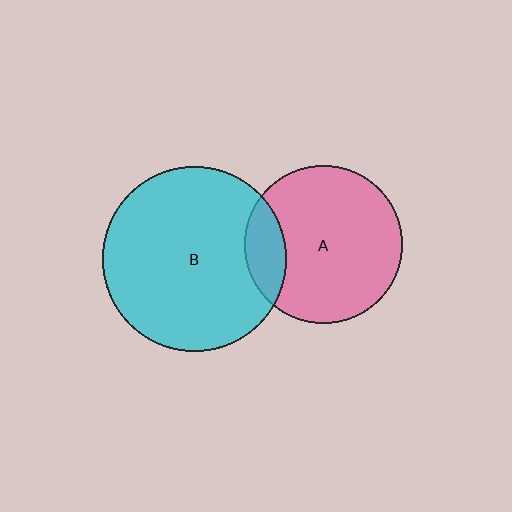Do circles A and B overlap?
Yes.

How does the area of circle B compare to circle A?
Approximately 1.4 times.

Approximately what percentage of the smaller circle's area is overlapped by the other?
Approximately 15%.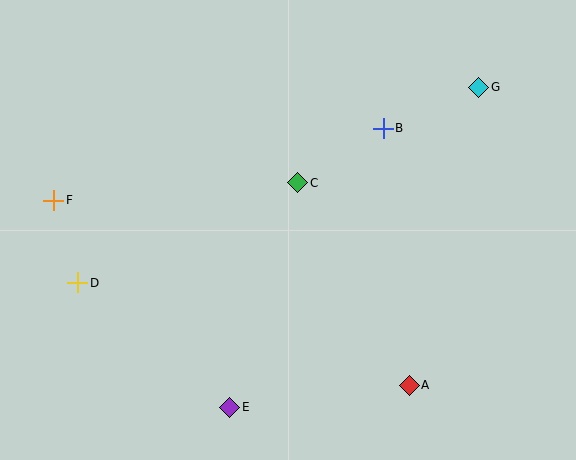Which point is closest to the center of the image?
Point C at (298, 183) is closest to the center.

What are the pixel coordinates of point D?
Point D is at (78, 283).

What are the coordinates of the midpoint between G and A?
The midpoint between G and A is at (444, 236).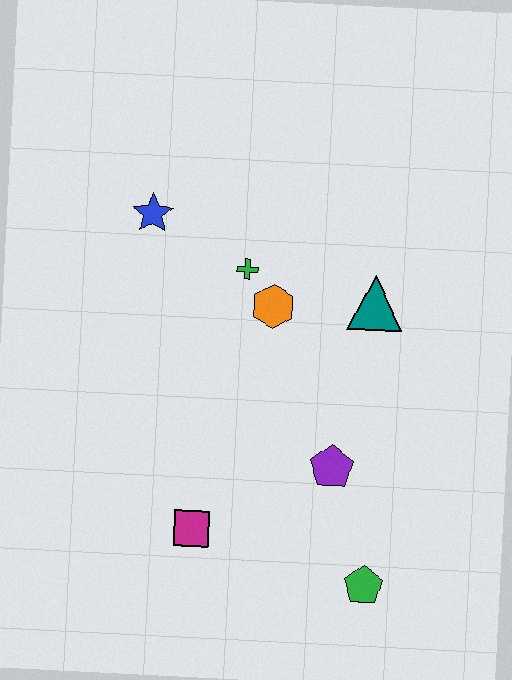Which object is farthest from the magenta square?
The blue star is farthest from the magenta square.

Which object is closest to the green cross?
The orange hexagon is closest to the green cross.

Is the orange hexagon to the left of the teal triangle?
Yes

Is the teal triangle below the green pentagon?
No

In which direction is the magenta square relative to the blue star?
The magenta square is below the blue star.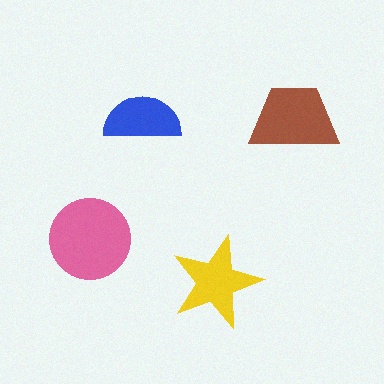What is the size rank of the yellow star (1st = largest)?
3rd.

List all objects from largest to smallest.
The pink circle, the brown trapezoid, the yellow star, the blue semicircle.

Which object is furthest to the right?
The brown trapezoid is rightmost.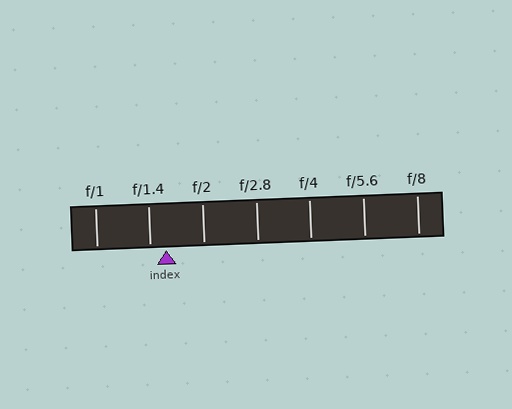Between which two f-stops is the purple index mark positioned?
The index mark is between f/1.4 and f/2.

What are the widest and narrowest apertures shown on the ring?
The widest aperture shown is f/1 and the narrowest is f/8.